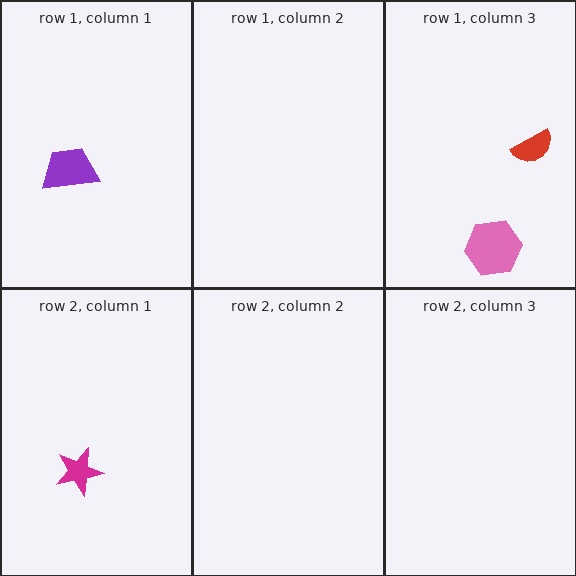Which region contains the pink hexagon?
The row 1, column 3 region.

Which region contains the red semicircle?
The row 1, column 3 region.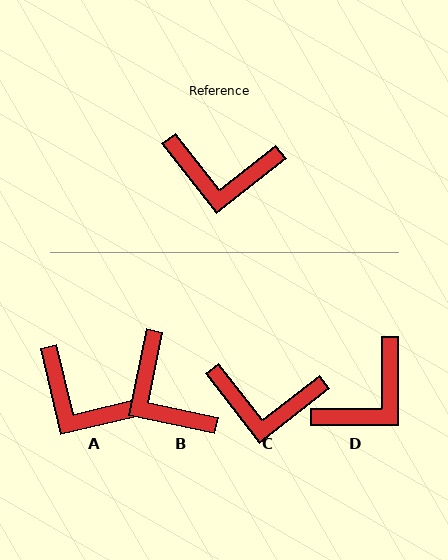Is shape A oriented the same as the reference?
No, it is off by about 25 degrees.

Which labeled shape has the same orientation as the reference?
C.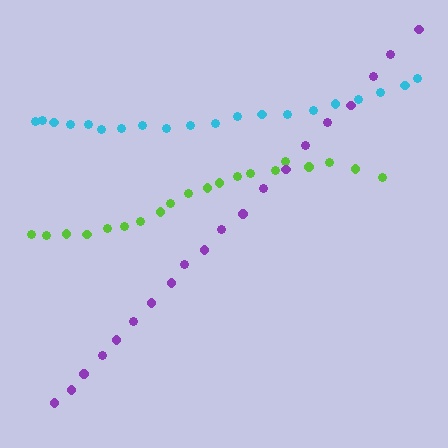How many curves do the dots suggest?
There are 3 distinct paths.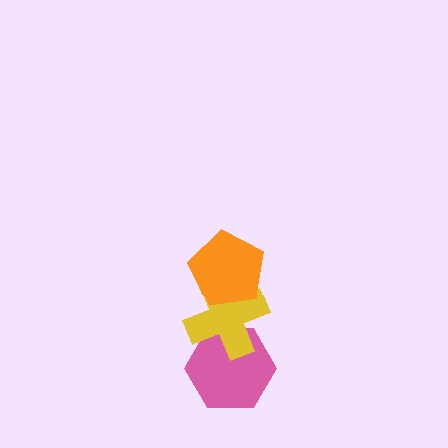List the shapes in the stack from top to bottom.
From top to bottom: the orange pentagon, the yellow cross, the pink hexagon.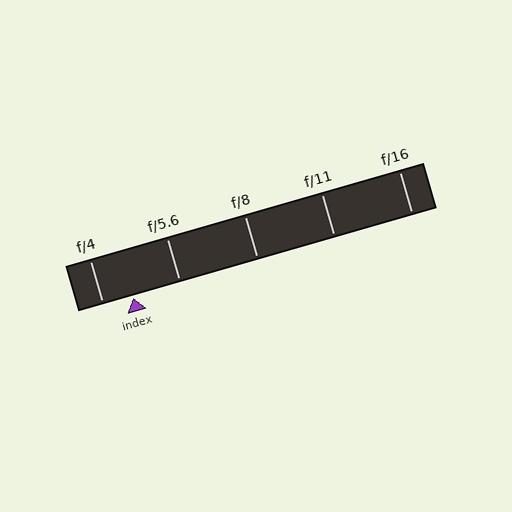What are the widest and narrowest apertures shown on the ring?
The widest aperture shown is f/4 and the narrowest is f/16.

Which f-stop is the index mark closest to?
The index mark is closest to f/4.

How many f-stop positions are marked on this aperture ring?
There are 5 f-stop positions marked.